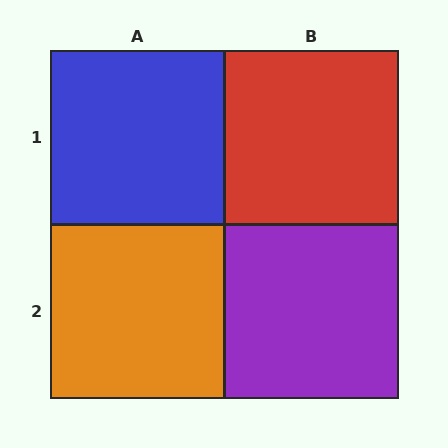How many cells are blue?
1 cell is blue.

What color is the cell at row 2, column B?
Purple.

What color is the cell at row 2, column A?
Orange.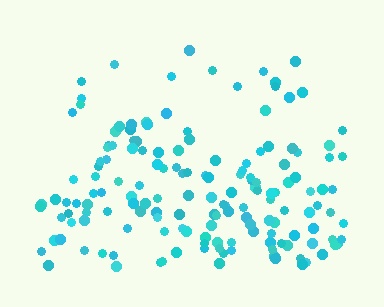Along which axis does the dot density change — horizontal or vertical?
Vertical.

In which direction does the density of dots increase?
From top to bottom, with the bottom side densest.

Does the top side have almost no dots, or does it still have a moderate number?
Still a moderate number, just noticeably fewer than the bottom.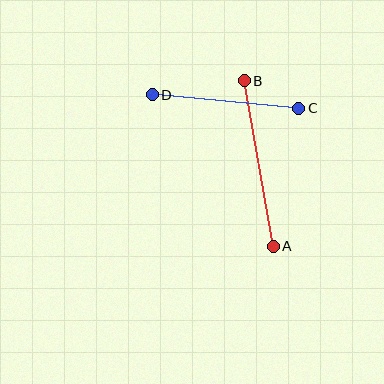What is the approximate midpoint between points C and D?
The midpoint is at approximately (226, 102) pixels.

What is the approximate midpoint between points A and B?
The midpoint is at approximately (259, 163) pixels.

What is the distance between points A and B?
The distance is approximately 168 pixels.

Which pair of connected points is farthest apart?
Points A and B are farthest apart.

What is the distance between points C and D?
The distance is approximately 147 pixels.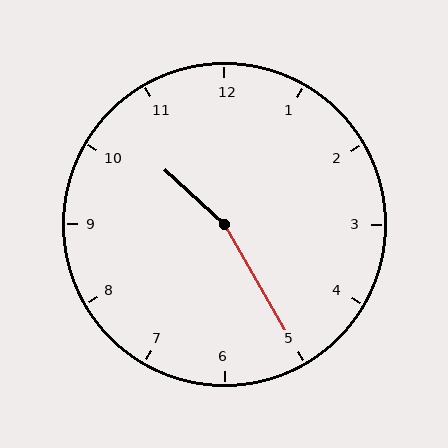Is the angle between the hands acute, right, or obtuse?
It is obtuse.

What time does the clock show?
10:25.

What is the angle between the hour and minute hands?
Approximately 162 degrees.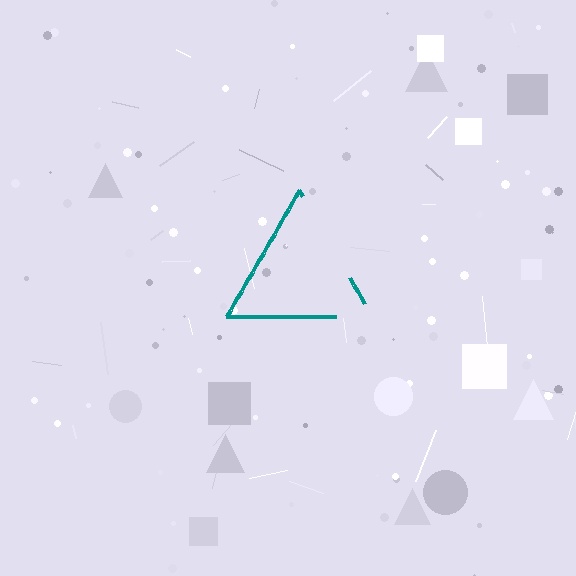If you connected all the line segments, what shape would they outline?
They would outline a triangle.